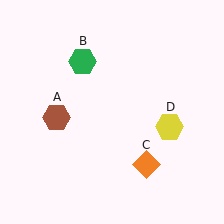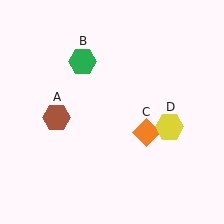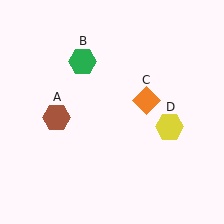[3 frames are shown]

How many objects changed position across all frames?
1 object changed position: orange diamond (object C).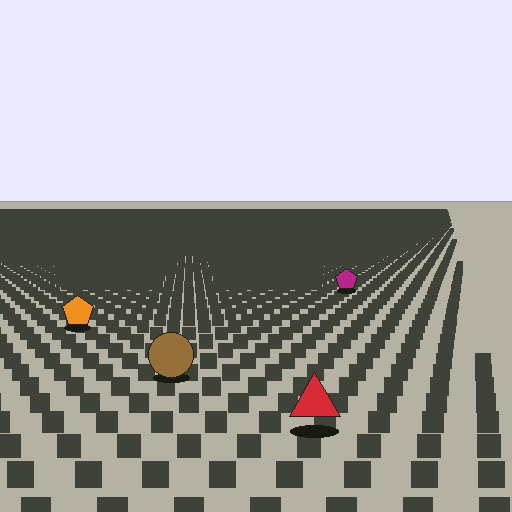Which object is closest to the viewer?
The red triangle is closest. The texture marks near it are larger and more spread out.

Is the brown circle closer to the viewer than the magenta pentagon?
Yes. The brown circle is closer — you can tell from the texture gradient: the ground texture is coarser near it.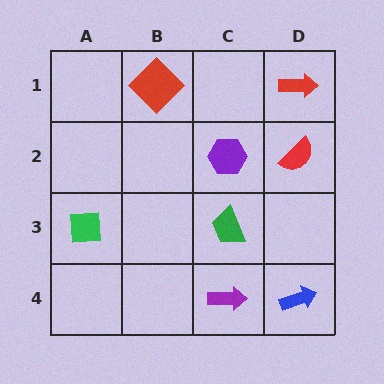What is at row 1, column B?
A red diamond.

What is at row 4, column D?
A blue arrow.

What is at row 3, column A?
A green square.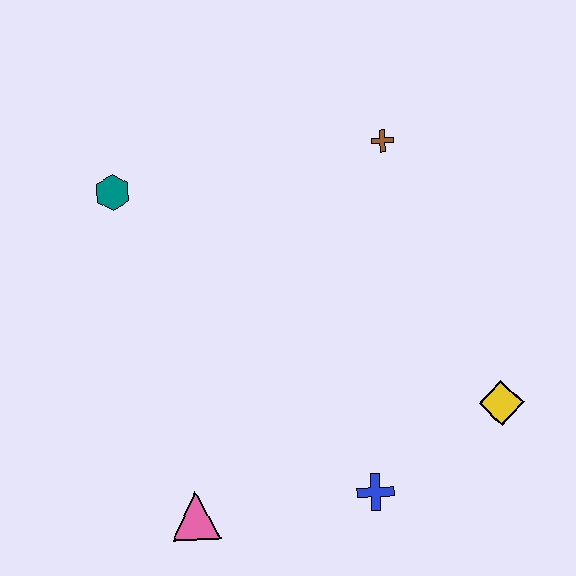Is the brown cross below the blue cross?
No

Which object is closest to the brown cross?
The teal hexagon is closest to the brown cross.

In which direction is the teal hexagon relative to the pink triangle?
The teal hexagon is above the pink triangle.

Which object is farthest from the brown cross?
The pink triangle is farthest from the brown cross.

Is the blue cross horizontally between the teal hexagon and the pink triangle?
No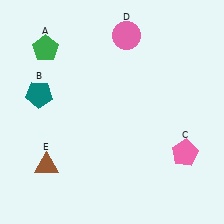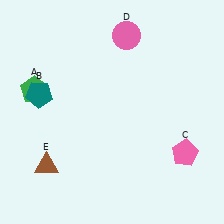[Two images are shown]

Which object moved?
The green pentagon (A) moved down.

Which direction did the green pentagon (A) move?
The green pentagon (A) moved down.